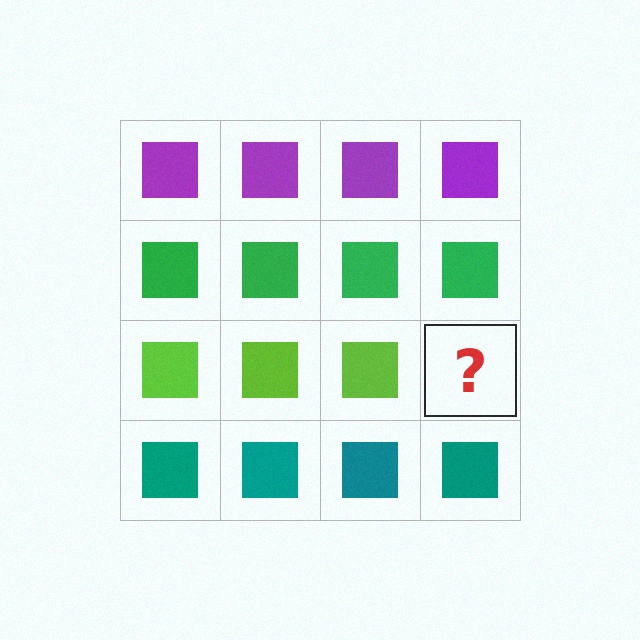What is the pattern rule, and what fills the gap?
The rule is that each row has a consistent color. The gap should be filled with a lime square.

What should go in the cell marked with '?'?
The missing cell should contain a lime square.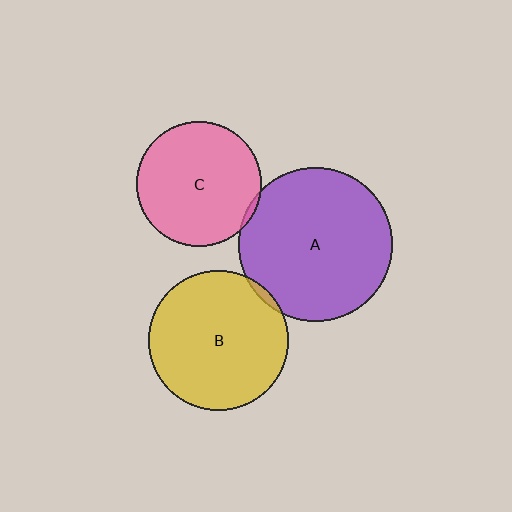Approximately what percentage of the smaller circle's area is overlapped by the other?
Approximately 5%.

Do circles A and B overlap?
Yes.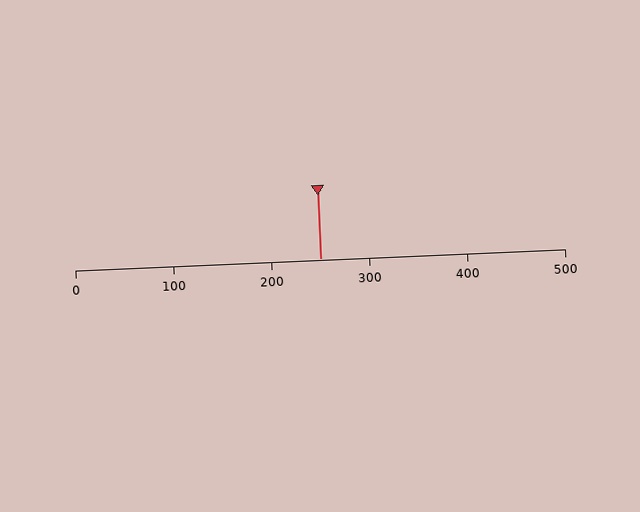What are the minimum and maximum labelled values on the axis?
The axis runs from 0 to 500.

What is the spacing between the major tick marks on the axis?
The major ticks are spaced 100 apart.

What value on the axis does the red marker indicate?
The marker indicates approximately 250.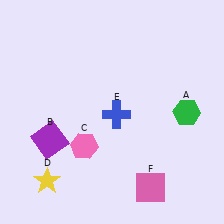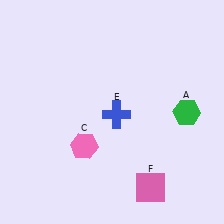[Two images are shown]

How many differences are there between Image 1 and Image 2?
There are 2 differences between the two images.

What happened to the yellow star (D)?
The yellow star (D) was removed in Image 2. It was in the bottom-left area of Image 1.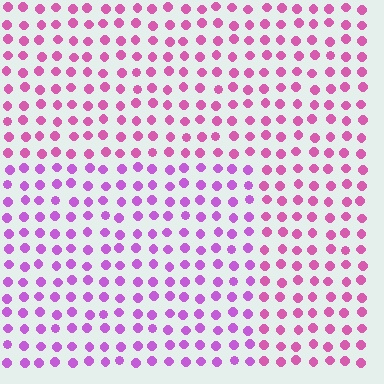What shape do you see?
I see a rectangle.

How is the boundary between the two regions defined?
The boundary is defined purely by a slight shift in hue (about 29 degrees). Spacing, size, and orientation are identical on both sides.